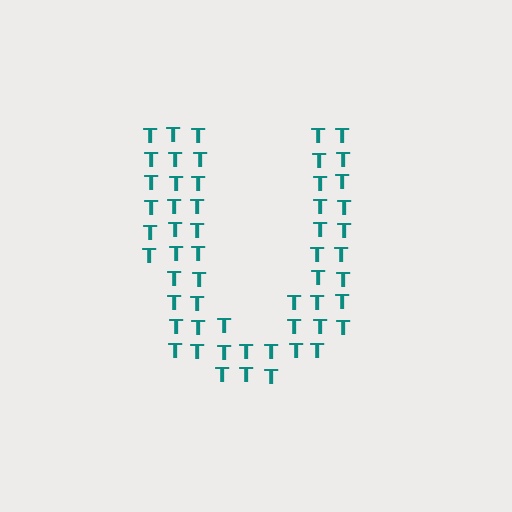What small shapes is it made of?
It is made of small letter T's.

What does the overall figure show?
The overall figure shows the letter U.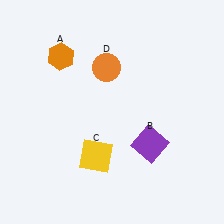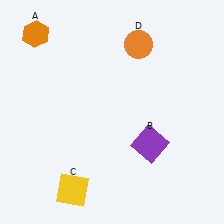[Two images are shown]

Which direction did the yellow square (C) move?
The yellow square (C) moved down.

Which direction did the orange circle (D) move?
The orange circle (D) moved right.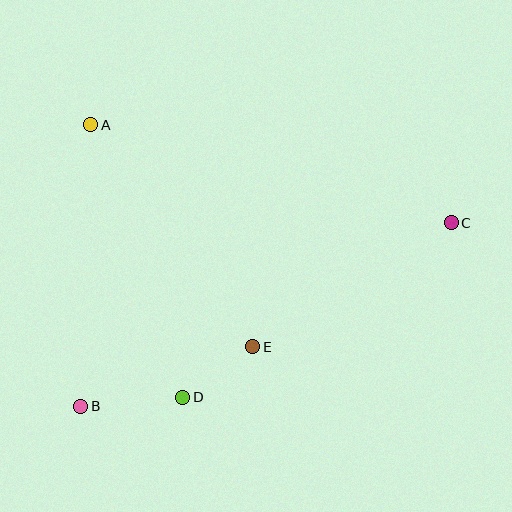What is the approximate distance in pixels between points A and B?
The distance between A and B is approximately 282 pixels.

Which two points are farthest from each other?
Points B and C are farthest from each other.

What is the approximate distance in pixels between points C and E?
The distance between C and E is approximately 234 pixels.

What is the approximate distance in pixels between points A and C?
The distance between A and C is approximately 373 pixels.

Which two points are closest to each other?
Points D and E are closest to each other.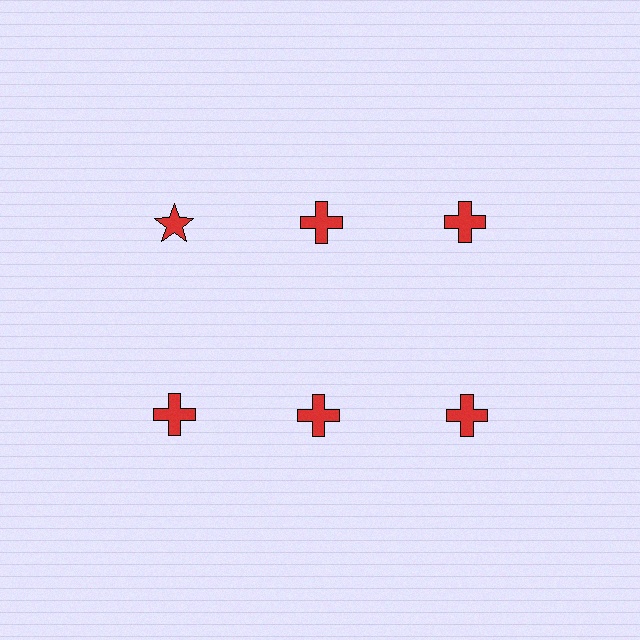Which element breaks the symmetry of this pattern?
The red star in the top row, leftmost column breaks the symmetry. All other shapes are red crosses.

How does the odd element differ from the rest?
It has a different shape: star instead of cross.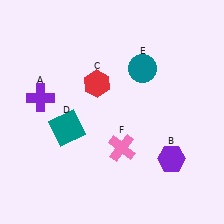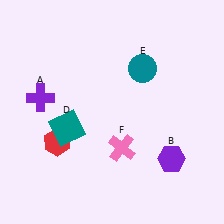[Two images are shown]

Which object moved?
The red hexagon (C) moved down.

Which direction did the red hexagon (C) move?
The red hexagon (C) moved down.